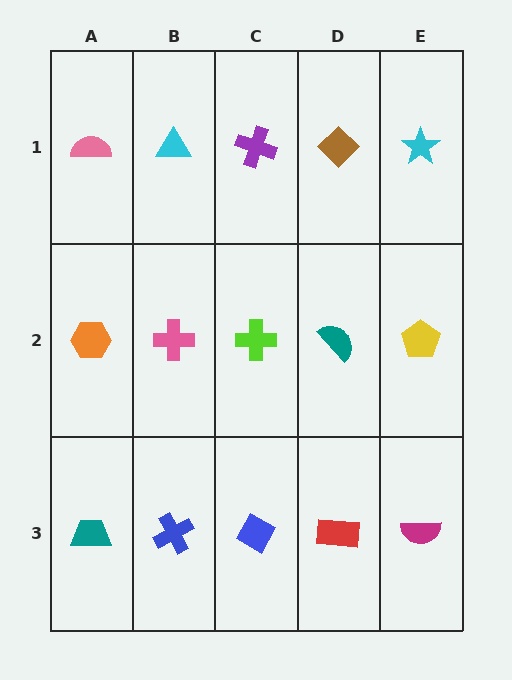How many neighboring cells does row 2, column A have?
3.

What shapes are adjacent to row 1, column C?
A lime cross (row 2, column C), a cyan triangle (row 1, column B), a brown diamond (row 1, column D).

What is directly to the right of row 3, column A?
A blue cross.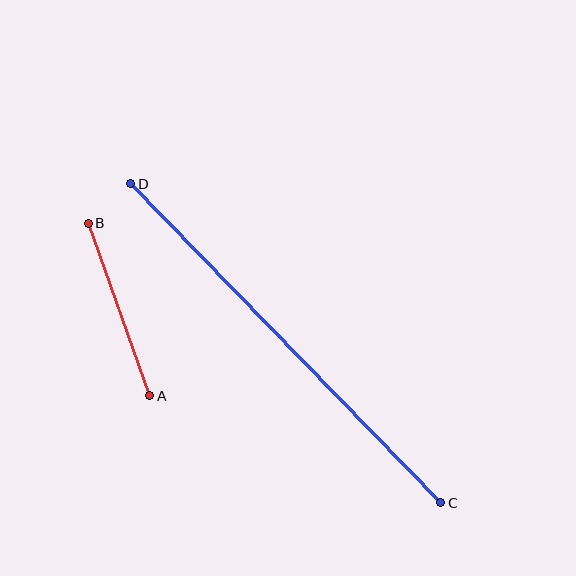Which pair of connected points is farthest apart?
Points C and D are farthest apart.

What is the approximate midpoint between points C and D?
The midpoint is at approximately (286, 343) pixels.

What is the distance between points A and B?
The distance is approximately 183 pixels.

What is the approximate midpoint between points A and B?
The midpoint is at approximately (119, 310) pixels.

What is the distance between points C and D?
The distance is approximately 445 pixels.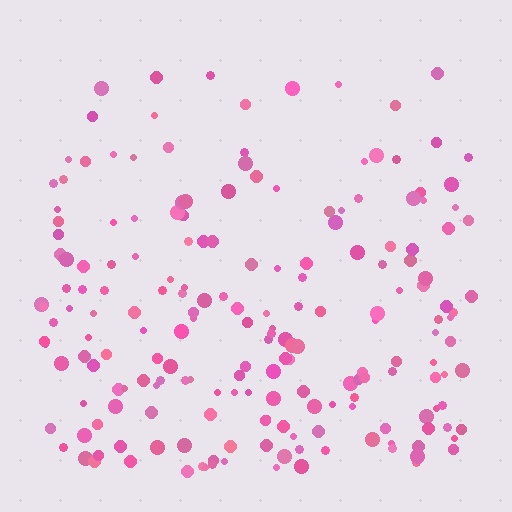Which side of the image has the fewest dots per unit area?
The top.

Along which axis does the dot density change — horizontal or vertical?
Vertical.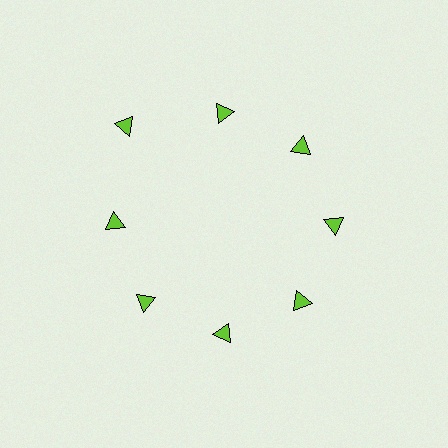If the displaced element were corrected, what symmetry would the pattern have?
It would have 8-fold rotational symmetry — the pattern would map onto itself every 45 degrees.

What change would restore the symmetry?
The symmetry would be restored by moving it inward, back onto the ring so that all 8 triangles sit at equal angles and equal distance from the center.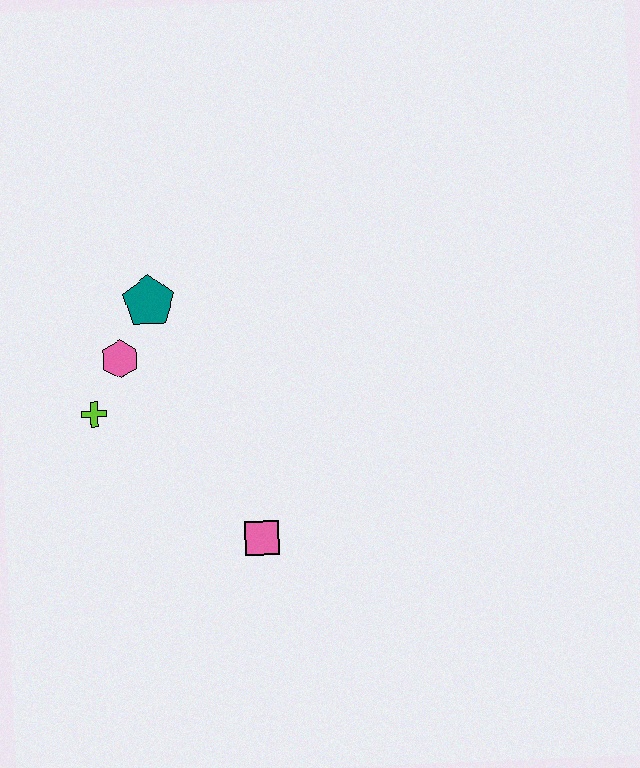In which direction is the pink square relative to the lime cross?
The pink square is to the right of the lime cross.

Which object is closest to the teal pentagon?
The pink hexagon is closest to the teal pentagon.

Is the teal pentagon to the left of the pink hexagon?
No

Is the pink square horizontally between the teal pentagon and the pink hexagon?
No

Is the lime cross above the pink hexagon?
No